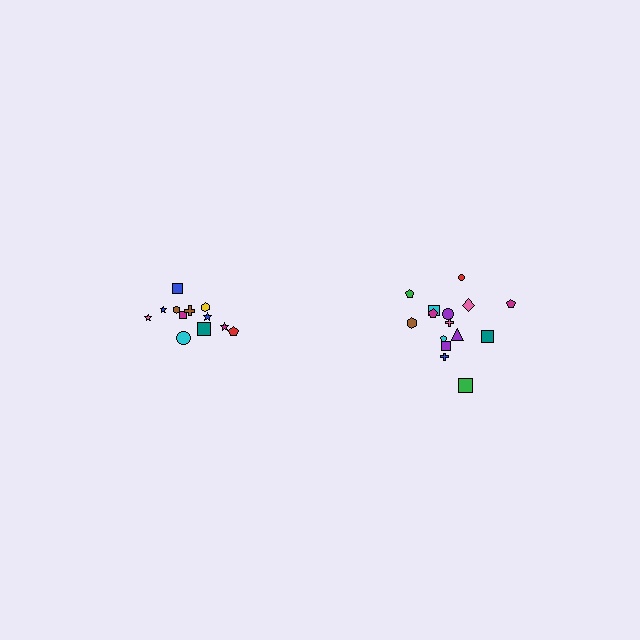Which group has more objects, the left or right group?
The right group.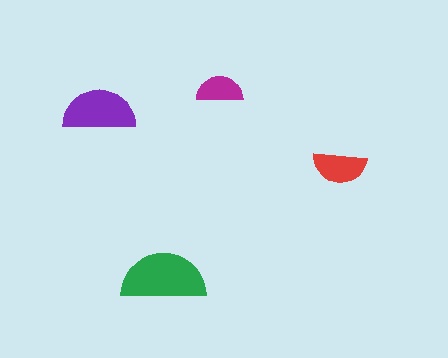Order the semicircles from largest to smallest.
the green one, the purple one, the red one, the magenta one.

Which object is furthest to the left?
The purple semicircle is leftmost.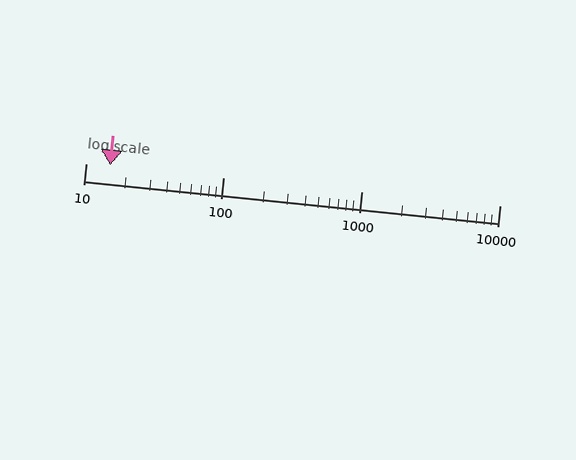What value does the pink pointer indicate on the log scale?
The pointer indicates approximately 15.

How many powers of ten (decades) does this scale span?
The scale spans 3 decades, from 10 to 10000.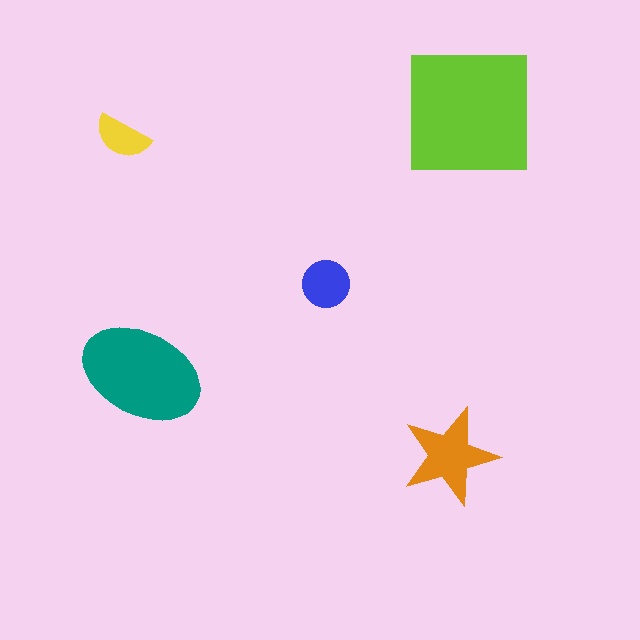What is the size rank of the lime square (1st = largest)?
1st.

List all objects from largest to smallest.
The lime square, the teal ellipse, the orange star, the blue circle, the yellow semicircle.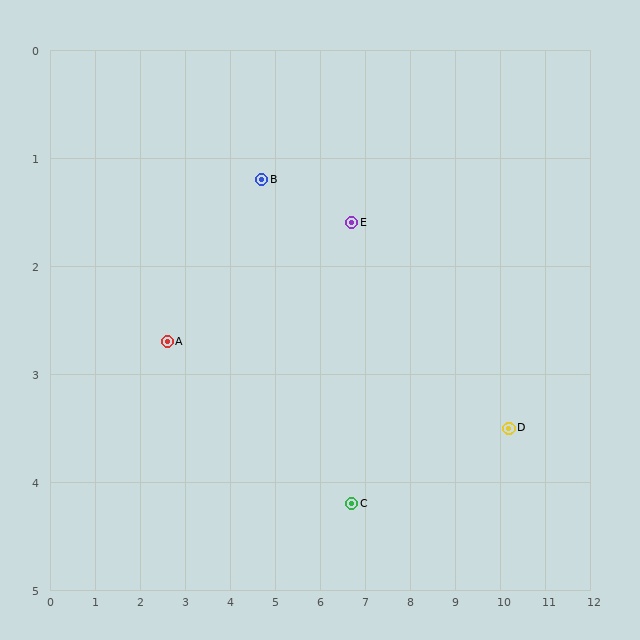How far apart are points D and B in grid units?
Points D and B are about 6.0 grid units apart.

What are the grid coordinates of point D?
Point D is at approximately (10.2, 3.5).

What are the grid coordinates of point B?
Point B is at approximately (4.7, 1.2).